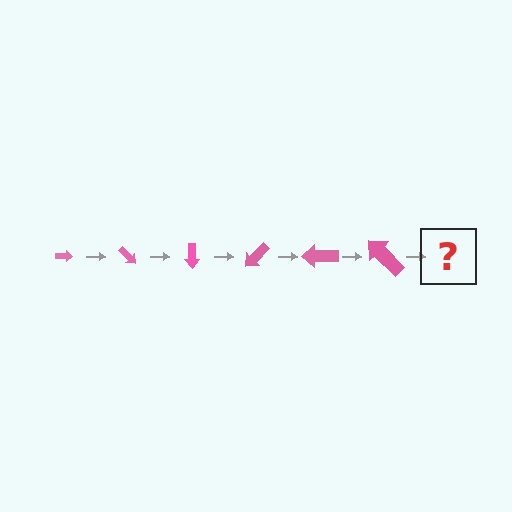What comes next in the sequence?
The next element should be an arrow, larger than the previous one and rotated 270 degrees from the start.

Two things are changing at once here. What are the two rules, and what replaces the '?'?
The two rules are that the arrow grows larger each step and it rotates 45 degrees each step. The '?' should be an arrow, larger than the previous one and rotated 270 degrees from the start.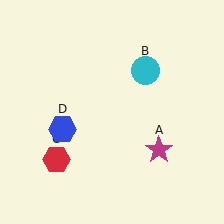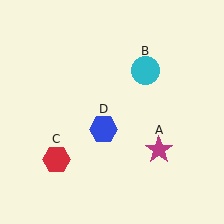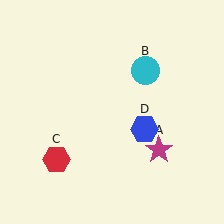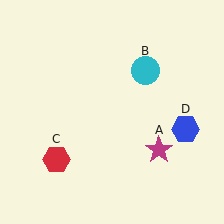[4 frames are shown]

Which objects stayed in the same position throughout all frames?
Magenta star (object A) and cyan circle (object B) and red hexagon (object C) remained stationary.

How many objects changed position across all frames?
1 object changed position: blue hexagon (object D).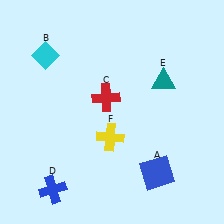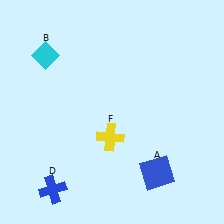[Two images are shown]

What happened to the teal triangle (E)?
The teal triangle (E) was removed in Image 2. It was in the top-right area of Image 1.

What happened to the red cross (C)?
The red cross (C) was removed in Image 2. It was in the top-left area of Image 1.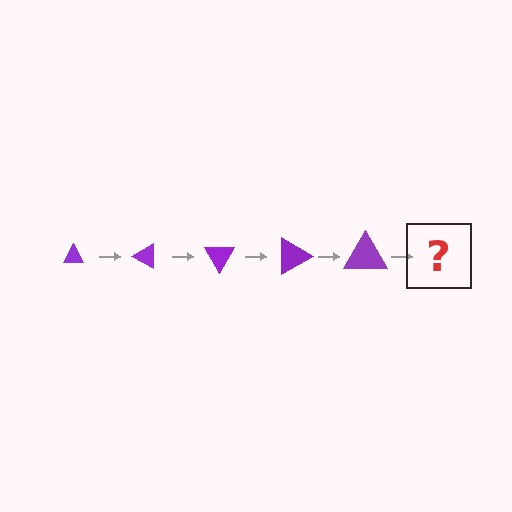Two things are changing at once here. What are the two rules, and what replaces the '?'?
The two rules are that the triangle grows larger each step and it rotates 30 degrees each step. The '?' should be a triangle, larger than the previous one and rotated 150 degrees from the start.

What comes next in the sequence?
The next element should be a triangle, larger than the previous one and rotated 150 degrees from the start.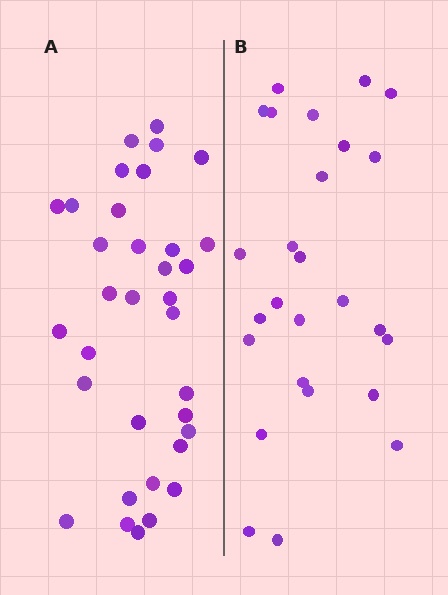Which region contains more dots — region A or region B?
Region A (the left region) has more dots.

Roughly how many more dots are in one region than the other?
Region A has roughly 8 or so more dots than region B.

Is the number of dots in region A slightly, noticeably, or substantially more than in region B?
Region A has noticeably more, but not dramatically so. The ratio is roughly 1.3 to 1.